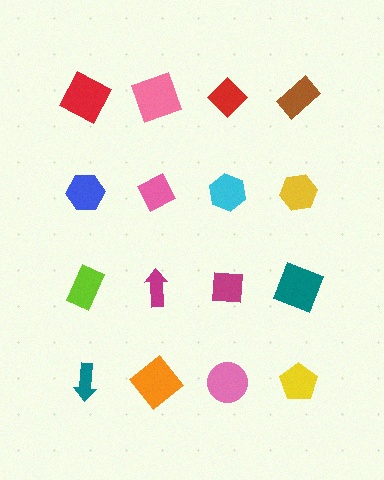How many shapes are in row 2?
4 shapes.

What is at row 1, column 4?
A brown rectangle.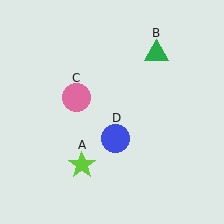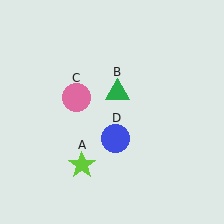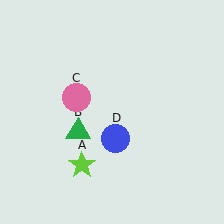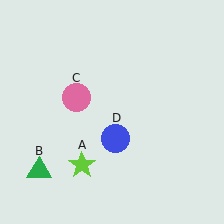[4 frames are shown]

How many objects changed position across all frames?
1 object changed position: green triangle (object B).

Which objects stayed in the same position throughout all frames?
Lime star (object A) and pink circle (object C) and blue circle (object D) remained stationary.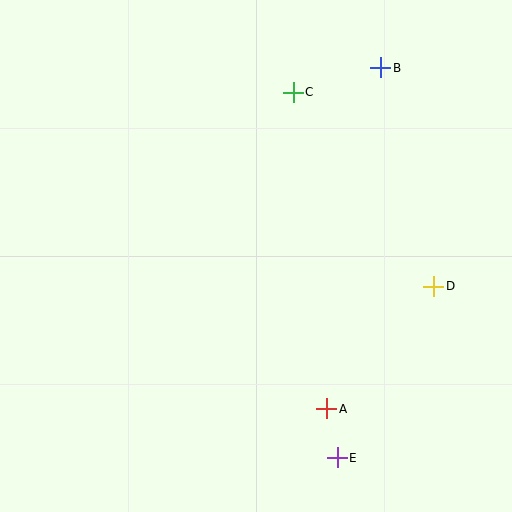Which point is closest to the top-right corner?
Point B is closest to the top-right corner.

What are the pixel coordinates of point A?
Point A is at (327, 409).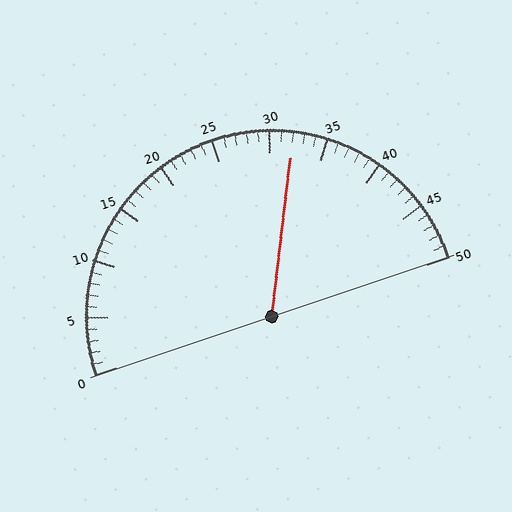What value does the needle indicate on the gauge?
The needle indicates approximately 32.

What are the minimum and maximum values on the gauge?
The gauge ranges from 0 to 50.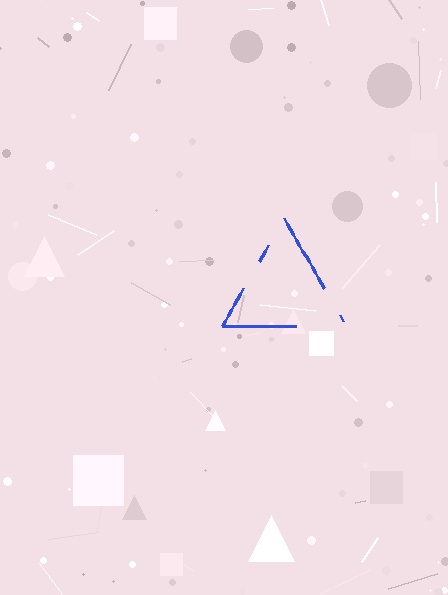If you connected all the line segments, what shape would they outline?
They would outline a triangle.